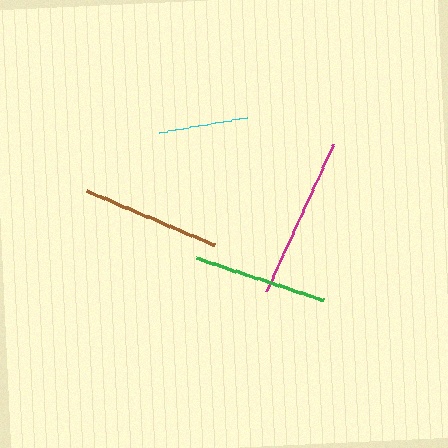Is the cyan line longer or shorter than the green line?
The green line is longer than the cyan line.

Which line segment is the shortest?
The cyan line is the shortest at approximately 90 pixels.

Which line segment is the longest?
The magenta line is the longest at approximately 162 pixels.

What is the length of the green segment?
The green segment is approximately 134 pixels long.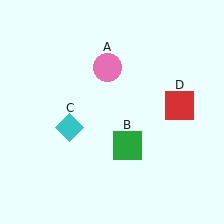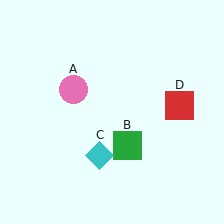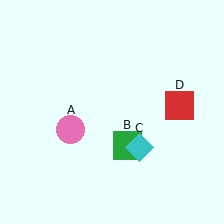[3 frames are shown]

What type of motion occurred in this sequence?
The pink circle (object A), cyan diamond (object C) rotated counterclockwise around the center of the scene.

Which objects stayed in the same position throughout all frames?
Green square (object B) and red square (object D) remained stationary.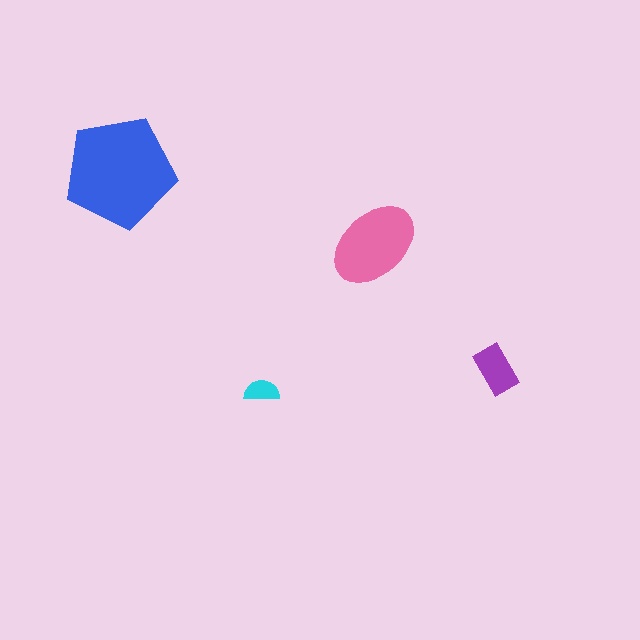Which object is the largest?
The blue pentagon.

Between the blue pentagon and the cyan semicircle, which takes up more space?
The blue pentagon.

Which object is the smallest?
The cyan semicircle.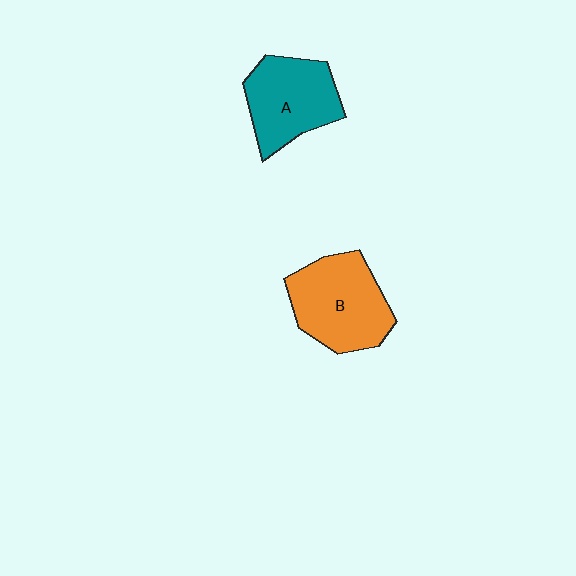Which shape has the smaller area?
Shape A (teal).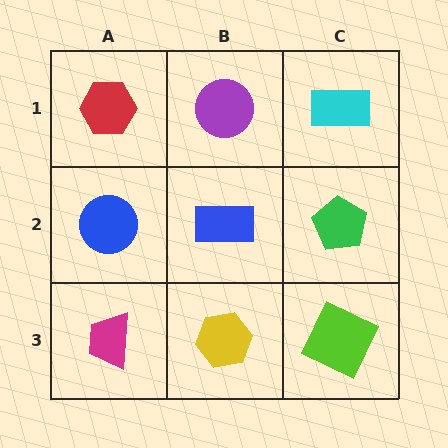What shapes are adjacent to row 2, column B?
A purple circle (row 1, column B), a yellow hexagon (row 3, column B), a blue circle (row 2, column A), a green pentagon (row 2, column C).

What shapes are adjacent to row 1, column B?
A blue rectangle (row 2, column B), a red hexagon (row 1, column A), a cyan rectangle (row 1, column C).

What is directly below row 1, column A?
A blue circle.